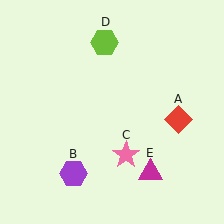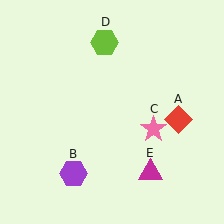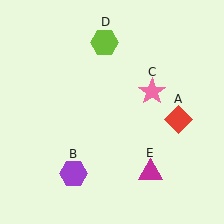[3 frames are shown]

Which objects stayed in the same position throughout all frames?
Red diamond (object A) and purple hexagon (object B) and lime hexagon (object D) and magenta triangle (object E) remained stationary.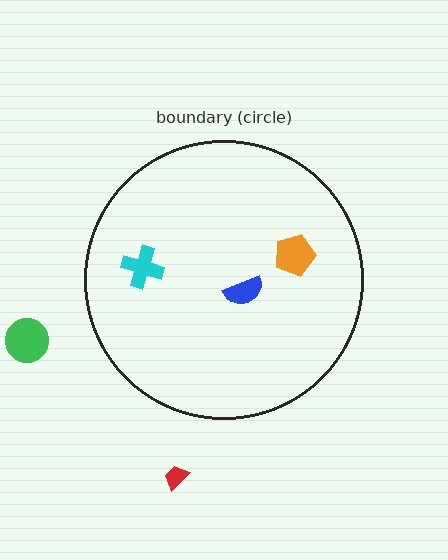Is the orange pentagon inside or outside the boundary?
Inside.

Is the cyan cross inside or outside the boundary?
Inside.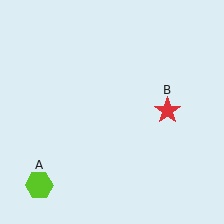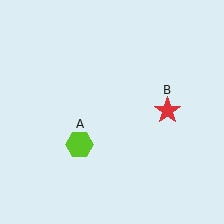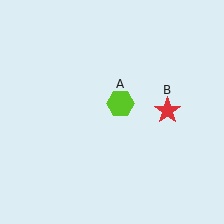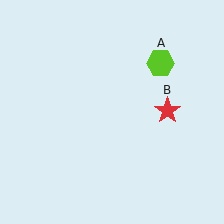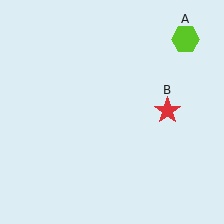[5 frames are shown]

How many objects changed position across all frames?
1 object changed position: lime hexagon (object A).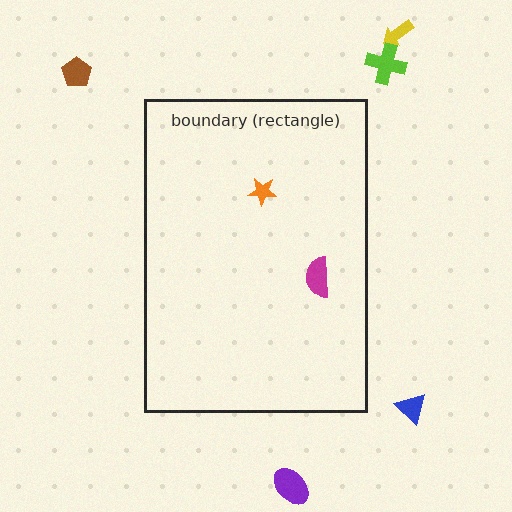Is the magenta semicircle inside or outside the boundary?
Inside.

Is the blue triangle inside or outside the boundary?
Outside.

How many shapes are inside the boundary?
2 inside, 5 outside.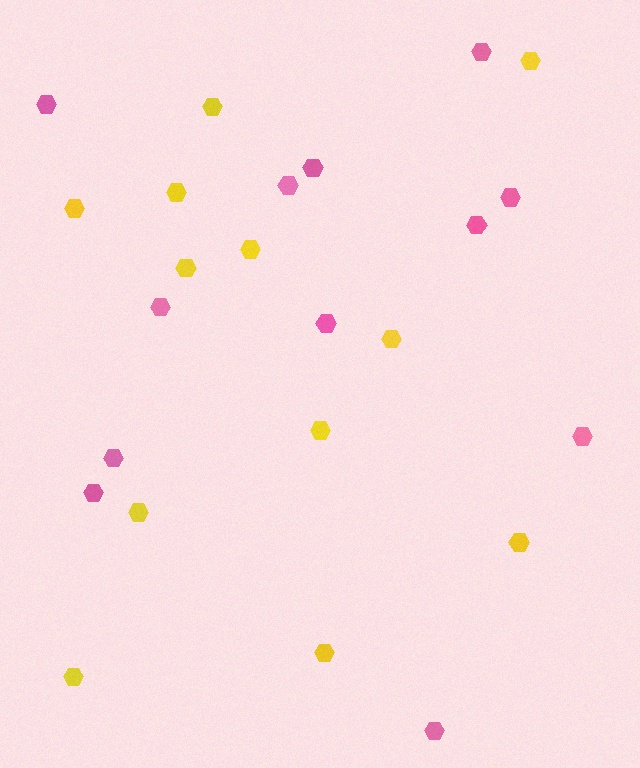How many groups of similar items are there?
There are 2 groups: one group of yellow hexagons (12) and one group of pink hexagons (12).